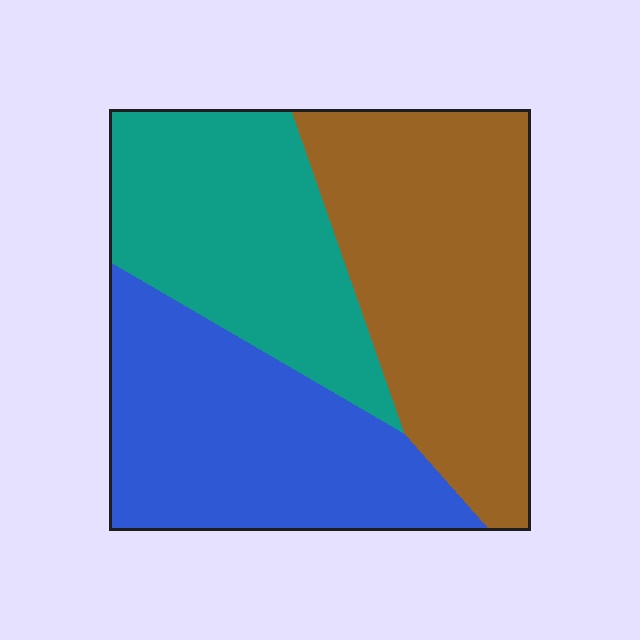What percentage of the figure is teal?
Teal covers around 30% of the figure.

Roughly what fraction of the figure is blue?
Blue covers around 35% of the figure.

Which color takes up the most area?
Brown, at roughly 40%.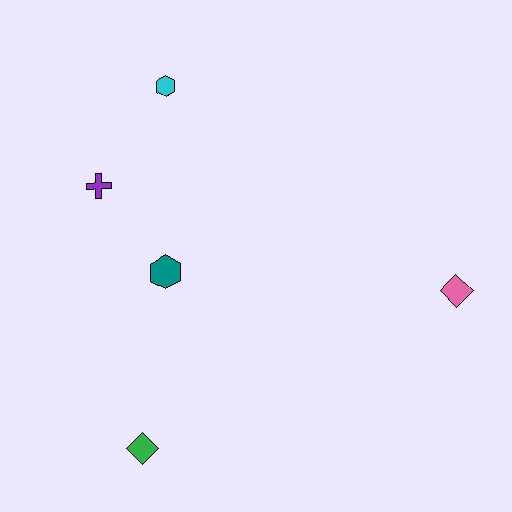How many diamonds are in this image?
There are 2 diamonds.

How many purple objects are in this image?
There is 1 purple object.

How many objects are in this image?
There are 5 objects.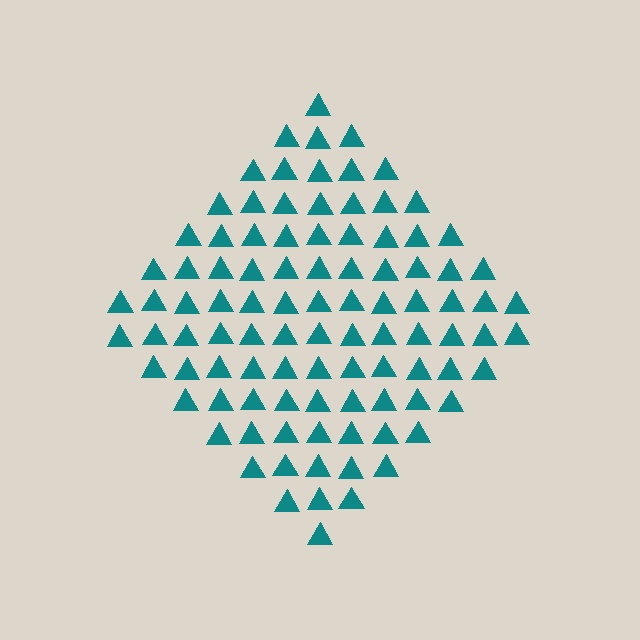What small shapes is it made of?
It is made of small triangles.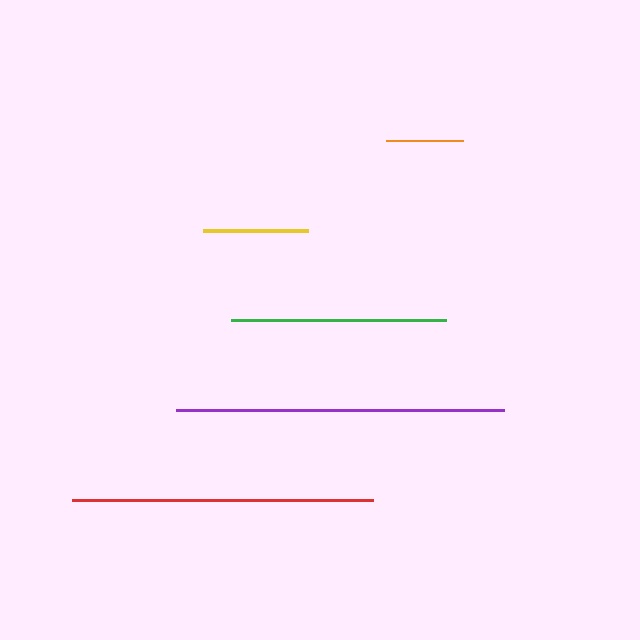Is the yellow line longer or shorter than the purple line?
The purple line is longer than the yellow line.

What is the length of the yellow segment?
The yellow segment is approximately 105 pixels long.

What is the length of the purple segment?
The purple segment is approximately 329 pixels long.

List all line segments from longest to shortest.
From longest to shortest: purple, red, green, yellow, orange.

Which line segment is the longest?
The purple line is the longest at approximately 329 pixels.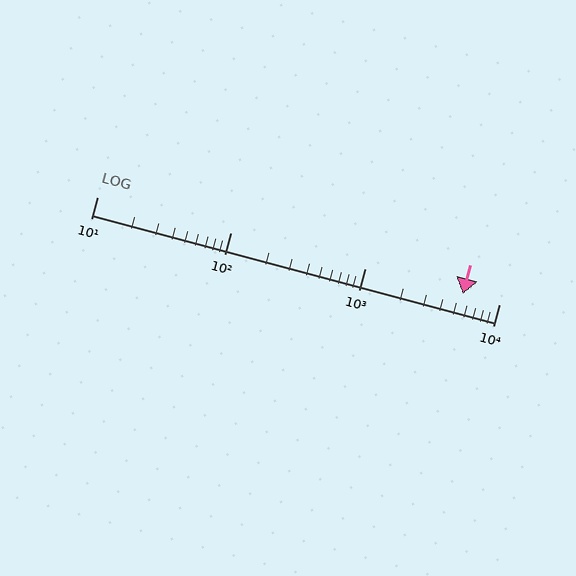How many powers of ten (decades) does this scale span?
The scale spans 3 decades, from 10 to 10000.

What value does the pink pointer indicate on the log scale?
The pointer indicates approximately 5400.